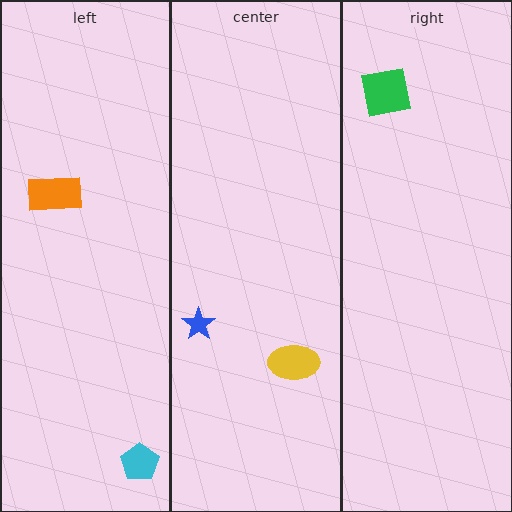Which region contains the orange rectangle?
The left region.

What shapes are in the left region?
The orange rectangle, the cyan pentagon.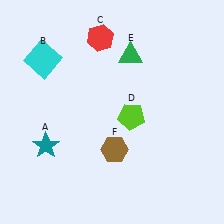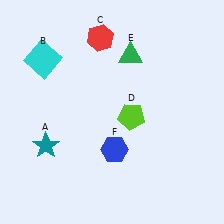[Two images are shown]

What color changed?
The hexagon (F) changed from brown in Image 1 to blue in Image 2.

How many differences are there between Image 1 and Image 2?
There is 1 difference between the two images.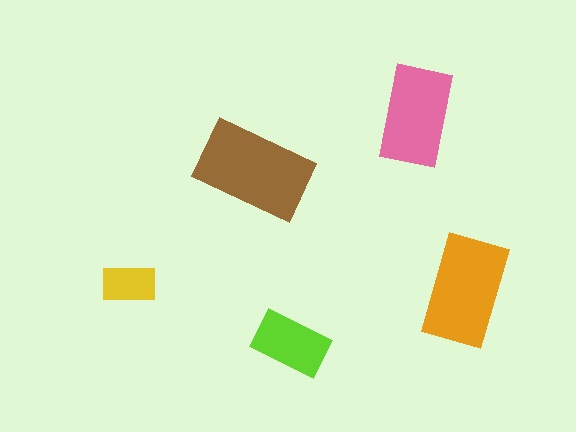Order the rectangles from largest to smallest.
the brown one, the orange one, the pink one, the lime one, the yellow one.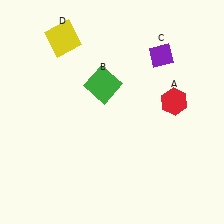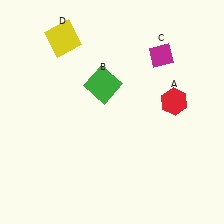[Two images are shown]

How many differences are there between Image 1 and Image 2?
There is 1 difference between the two images.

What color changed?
The diamond (C) changed from purple in Image 1 to magenta in Image 2.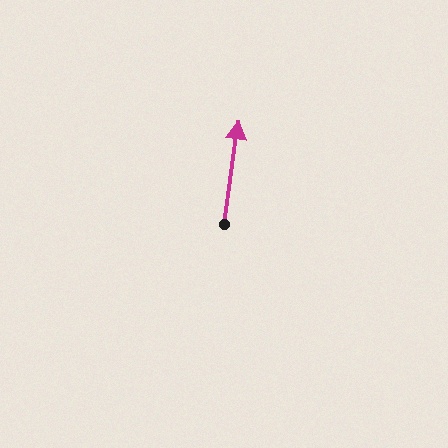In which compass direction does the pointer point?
North.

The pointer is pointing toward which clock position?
Roughly 12 o'clock.